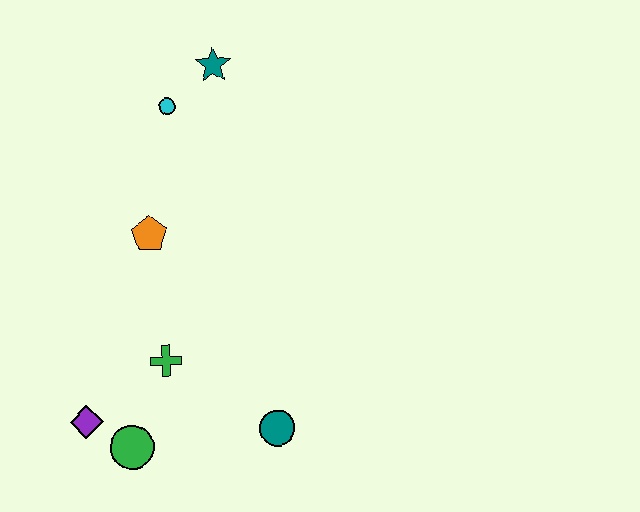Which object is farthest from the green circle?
The teal star is farthest from the green circle.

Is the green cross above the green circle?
Yes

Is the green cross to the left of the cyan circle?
Yes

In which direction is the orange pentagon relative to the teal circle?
The orange pentagon is above the teal circle.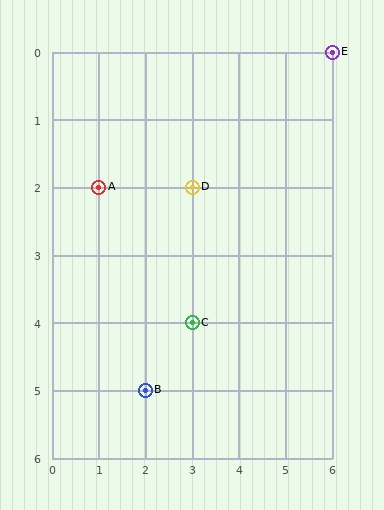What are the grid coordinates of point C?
Point C is at grid coordinates (3, 4).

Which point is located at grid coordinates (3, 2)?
Point D is at (3, 2).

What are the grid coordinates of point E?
Point E is at grid coordinates (6, 0).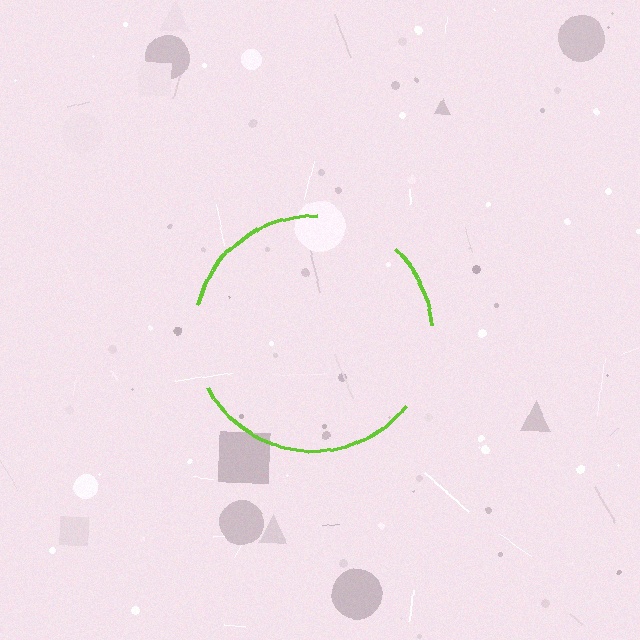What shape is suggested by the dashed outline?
The dashed outline suggests a circle.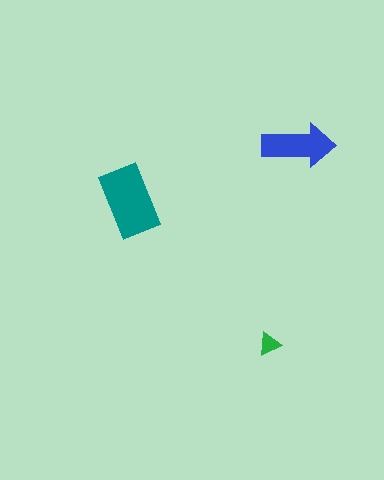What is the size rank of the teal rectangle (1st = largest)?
1st.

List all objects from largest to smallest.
The teal rectangle, the blue arrow, the green triangle.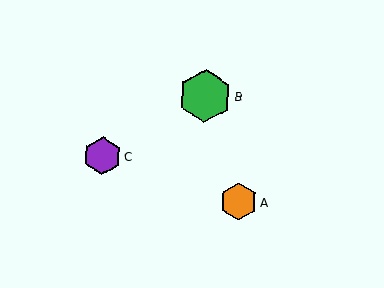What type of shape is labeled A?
Shape A is an orange hexagon.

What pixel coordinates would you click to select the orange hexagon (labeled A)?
Click at (239, 201) to select the orange hexagon A.